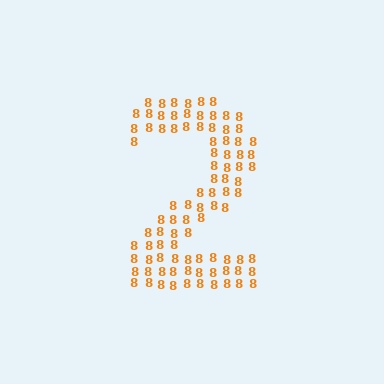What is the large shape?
The large shape is the digit 2.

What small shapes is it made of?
It is made of small digit 8's.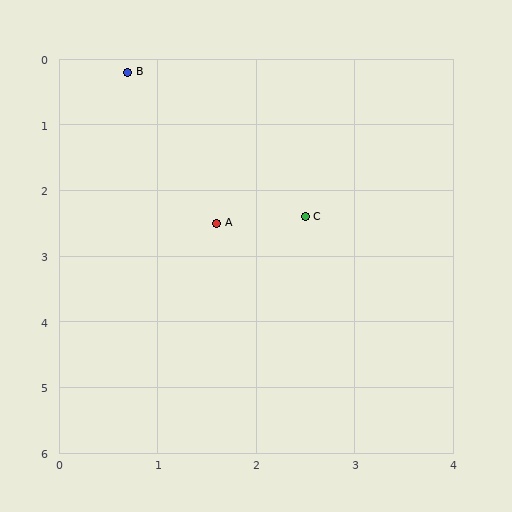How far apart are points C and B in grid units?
Points C and B are about 2.8 grid units apart.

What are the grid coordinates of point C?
Point C is at approximately (2.5, 2.4).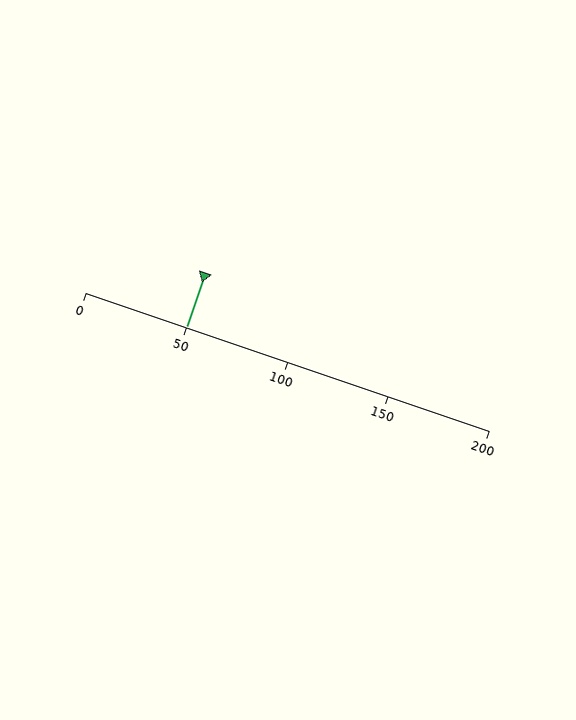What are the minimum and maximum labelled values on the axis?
The axis runs from 0 to 200.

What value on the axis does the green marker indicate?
The marker indicates approximately 50.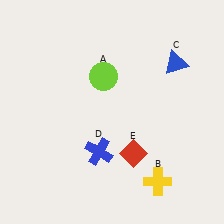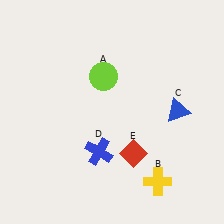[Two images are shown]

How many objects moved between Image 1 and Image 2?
1 object moved between the two images.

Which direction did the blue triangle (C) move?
The blue triangle (C) moved down.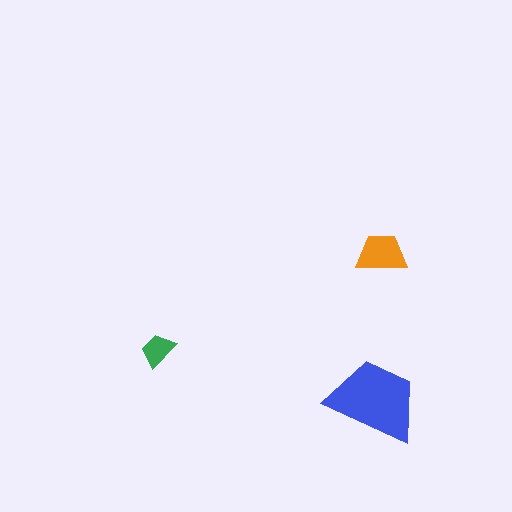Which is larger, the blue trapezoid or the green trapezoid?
The blue one.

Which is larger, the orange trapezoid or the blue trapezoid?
The blue one.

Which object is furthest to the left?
The green trapezoid is leftmost.